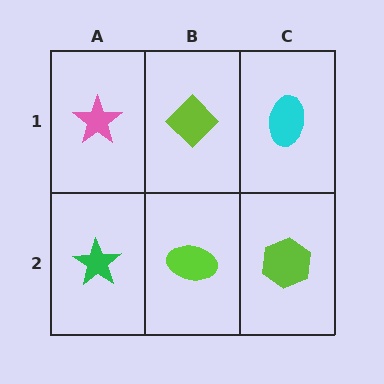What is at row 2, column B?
A lime ellipse.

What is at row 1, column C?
A cyan ellipse.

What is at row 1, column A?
A pink star.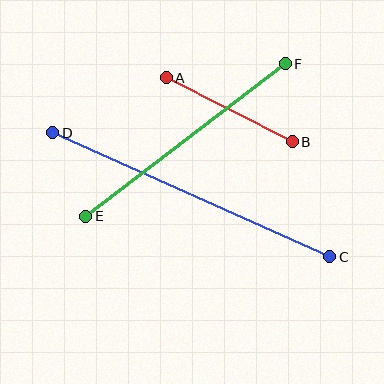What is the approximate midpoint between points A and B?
The midpoint is at approximately (229, 110) pixels.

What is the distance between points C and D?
The distance is approximately 304 pixels.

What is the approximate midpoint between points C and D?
The midpoint is at approximately (191, 195) pixels.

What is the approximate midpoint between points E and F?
The midpoint is at approximately (185, 140) pixels.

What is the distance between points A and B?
The distance is approximately 141 pixels.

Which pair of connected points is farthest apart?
Points C and D are farthest apart.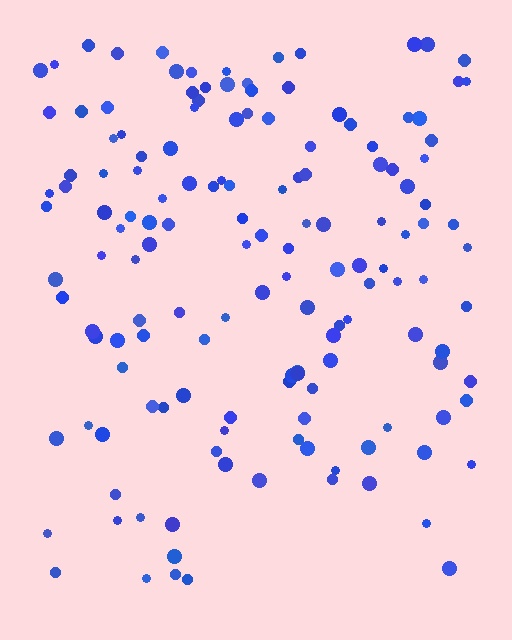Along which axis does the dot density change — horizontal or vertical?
Vertical.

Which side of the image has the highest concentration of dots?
The top.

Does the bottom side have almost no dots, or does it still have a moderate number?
Still a moderate number, just noticeably fewer than the top.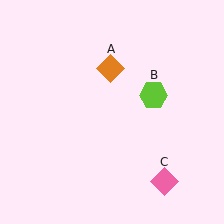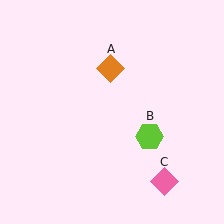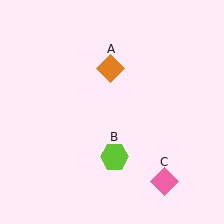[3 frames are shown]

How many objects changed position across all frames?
1 object changed position: lime hexagon (object B).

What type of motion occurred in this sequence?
The lime hexagon (object B) rotated clockwise around the center of the scene.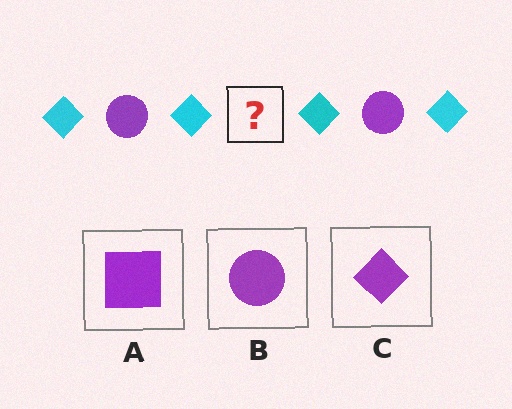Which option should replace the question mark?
Option B.